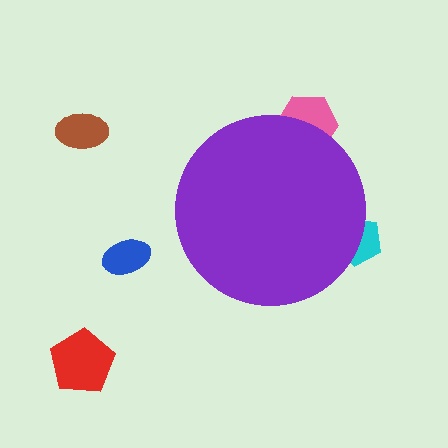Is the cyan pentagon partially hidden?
Yes, the cyan pentagon is partially hidden behind the purple circle.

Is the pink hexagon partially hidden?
Yes, the pink hexagon is partially hidden behind the purple circle.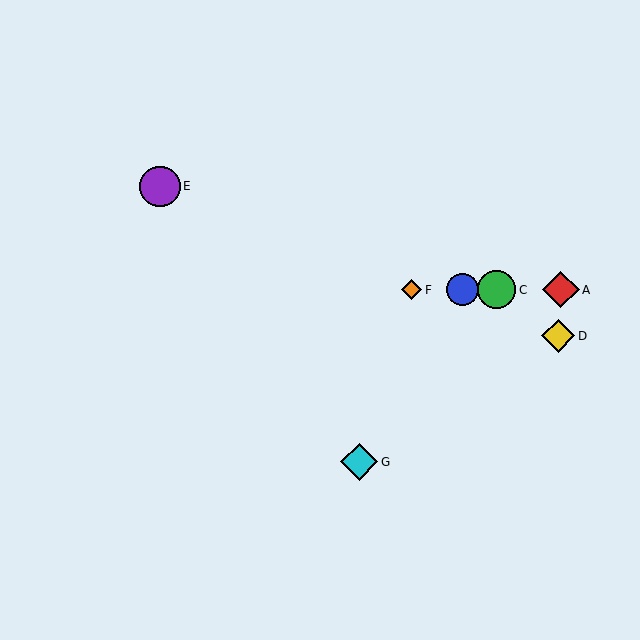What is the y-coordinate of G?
Object G is at y≈462.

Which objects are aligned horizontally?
Objects A, B, C, F are aligned horizontally.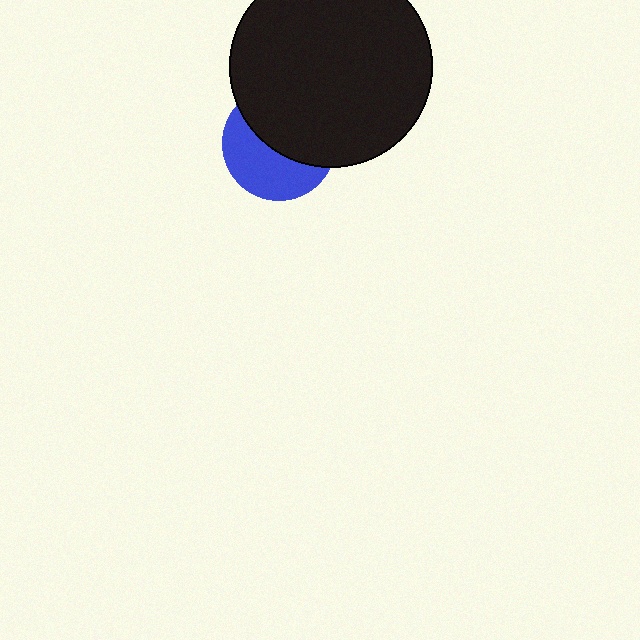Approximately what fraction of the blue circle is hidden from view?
Roughly 53% of the blue circle is hidden behind the black circle.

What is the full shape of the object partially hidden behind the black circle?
The partially hidden object is a blue circle.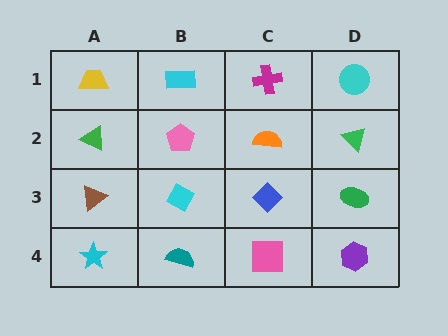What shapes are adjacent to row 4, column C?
A blue diamond (row 3, column C), a teal semicircle (row 4, column B), a purple hexagon (row 4, column D).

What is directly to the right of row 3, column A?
A cyan diamond.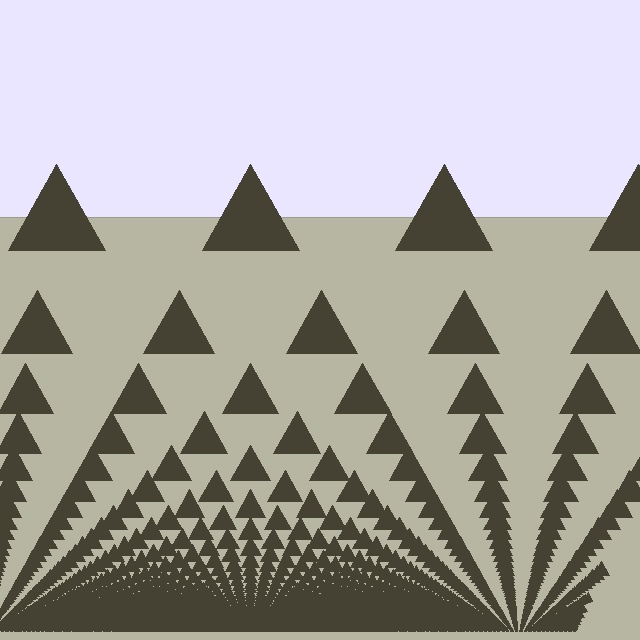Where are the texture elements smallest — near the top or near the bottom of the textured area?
Near the bottom.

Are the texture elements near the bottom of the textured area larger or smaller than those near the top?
Smaller. The gradient is inverted — elements near the bottom are smaller and denser.